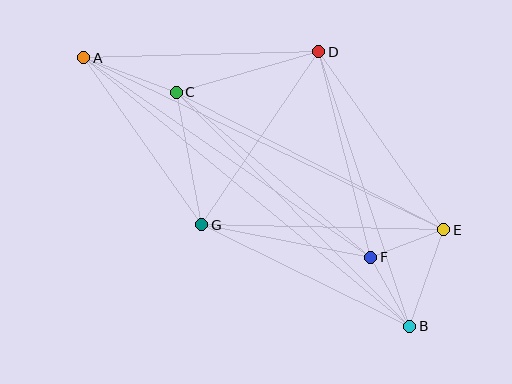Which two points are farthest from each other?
Points A and B are farthest from each other.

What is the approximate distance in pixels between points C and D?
The distance between C and D is approximately 148 pixels.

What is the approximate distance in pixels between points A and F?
The distance between A and F is approximately 350 pixels.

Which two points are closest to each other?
Points E and F are closest to each other.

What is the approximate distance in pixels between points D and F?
The distance between D and F is approximately 212 pixels.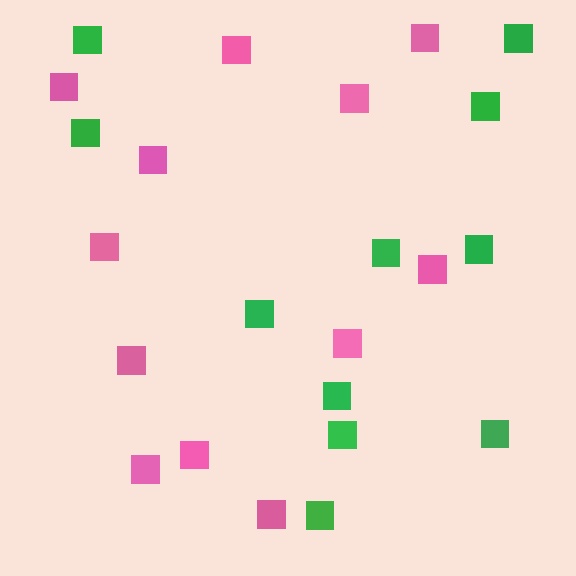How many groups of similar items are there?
There are 2 groups: one group of green squares (11) and one group of pink squares (12).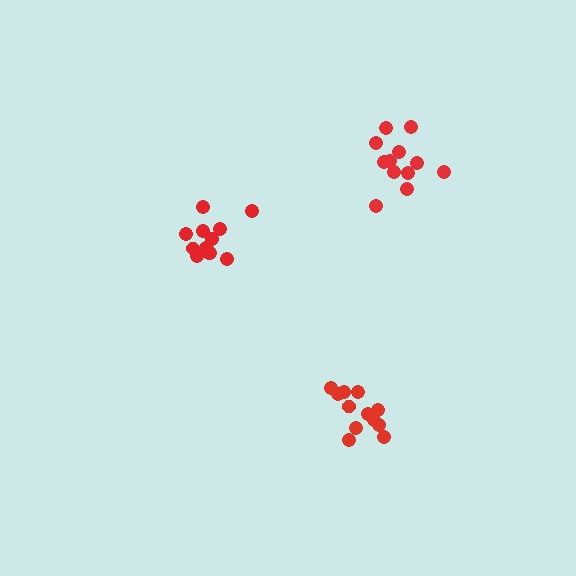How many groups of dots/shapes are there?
There are 3 groups.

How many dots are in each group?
Group 1: 12 dots, Group 2: 12 dots, Group 3: 12 dots (36 total).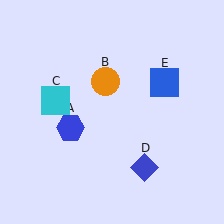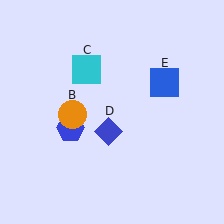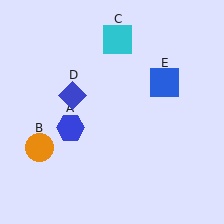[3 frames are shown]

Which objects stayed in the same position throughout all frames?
Blue hexagon (object A) and blue square (object E) remained stationary.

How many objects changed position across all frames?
3 objects changed position: orange circle (object B), cyan square (object C), blue diamond (object D).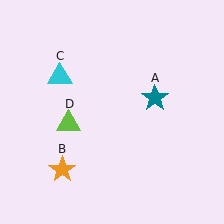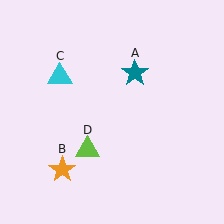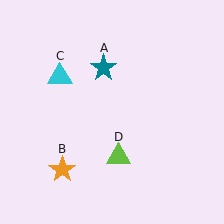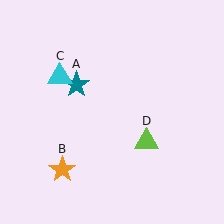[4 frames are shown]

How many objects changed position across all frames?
2 objects changed position: teal star (object A), lime triangle (object D).